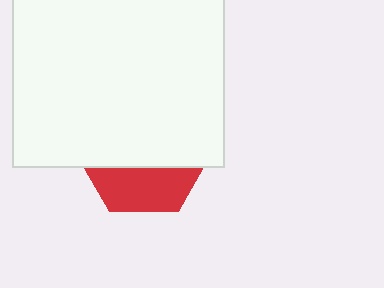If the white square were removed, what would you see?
You would see the complete red hexagon.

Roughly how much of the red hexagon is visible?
A small part of it is visible (roughly 33%).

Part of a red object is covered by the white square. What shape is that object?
It is a hexagon.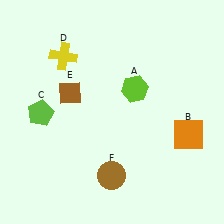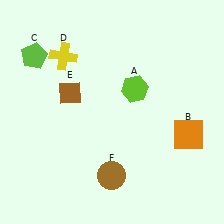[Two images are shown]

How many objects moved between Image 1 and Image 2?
1 object moved between the two images.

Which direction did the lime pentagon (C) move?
The lime pentagon (C) moved up.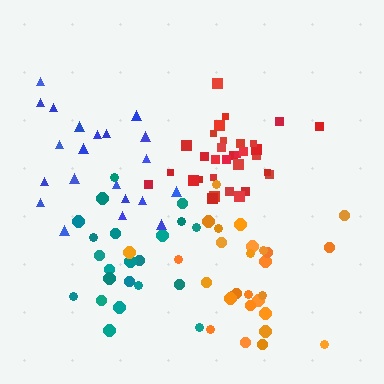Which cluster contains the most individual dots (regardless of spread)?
Red (32).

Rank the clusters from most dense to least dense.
red, teal, orange, blue.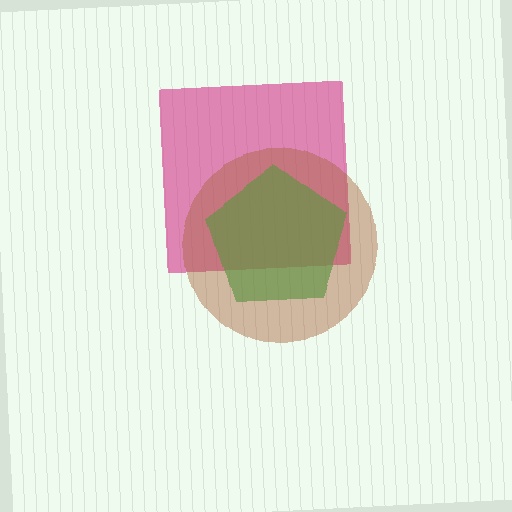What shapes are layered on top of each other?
The layered shapes are: a magenta square, a green pentagon, a brown circle.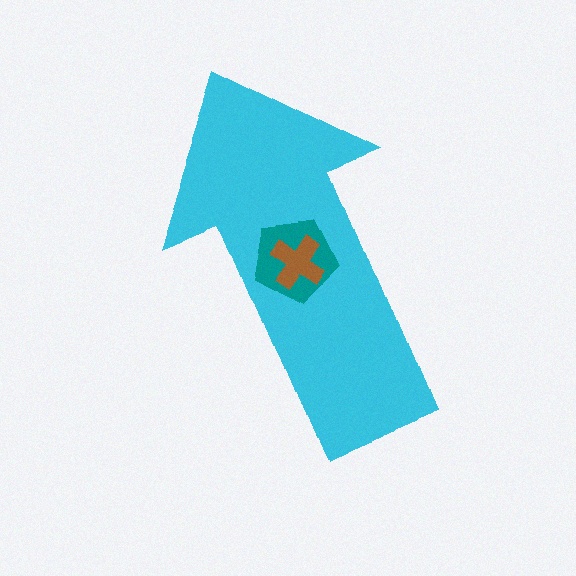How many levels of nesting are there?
3.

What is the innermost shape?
The brown cross.